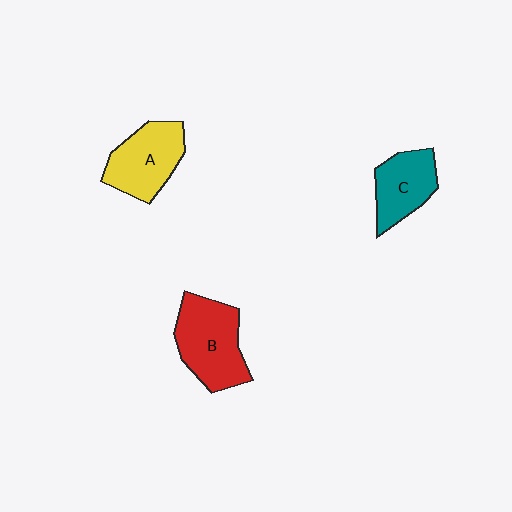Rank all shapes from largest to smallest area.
From largest to smallest: B (red), A (yellow), C (teal).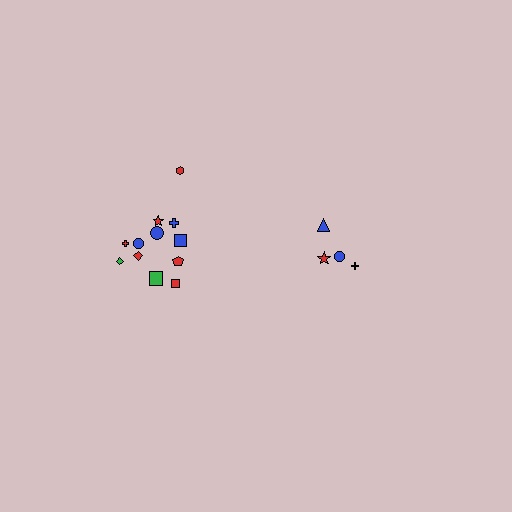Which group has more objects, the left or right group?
The left group.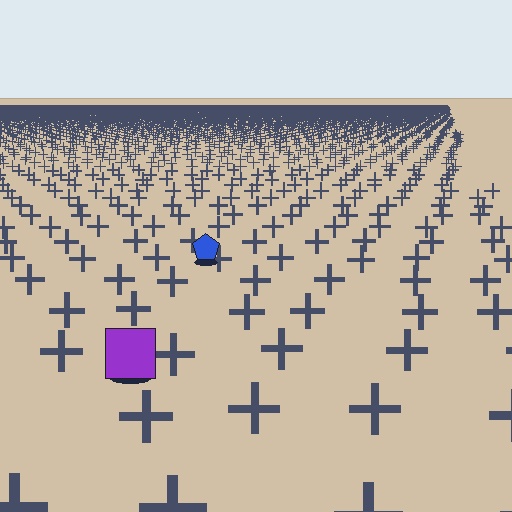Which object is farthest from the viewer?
The blue pentagon is farthest from the viewer. It appears smaller and the ground texture around it is denser.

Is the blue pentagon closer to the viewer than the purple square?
No. The purple square is closer — you can tell from the texture gradient: the ground texture is coarser near it.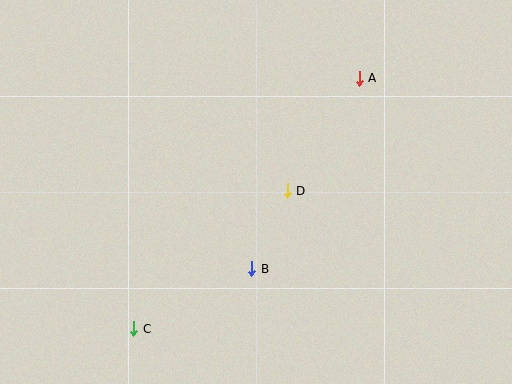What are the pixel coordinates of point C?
Point C is at (134, 329).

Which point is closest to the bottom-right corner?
Point B is closest to the bottom-right corner.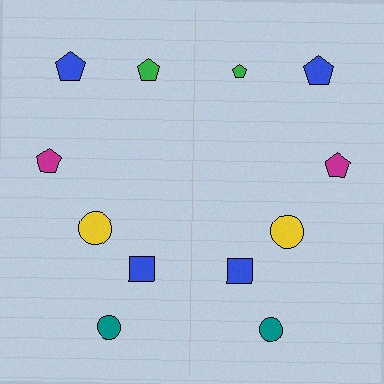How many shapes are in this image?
There are 12 shapes in this image.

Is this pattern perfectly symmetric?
No, the pattern is not perfectly symmetric. The green pentagon on the right side has a different size than its mirror counterpart.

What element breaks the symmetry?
The green pentagon on the right side has a different size than its mirror counterpart.